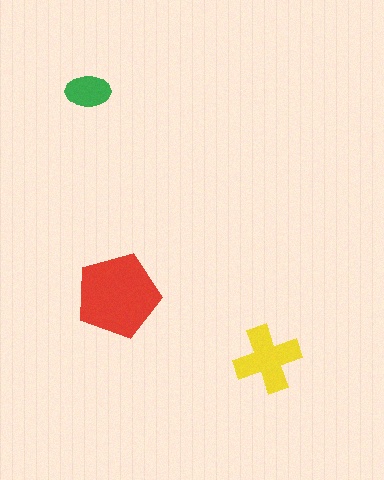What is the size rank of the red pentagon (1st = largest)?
1st.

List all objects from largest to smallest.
The red pentagon, the yellow cross, the green ellipse.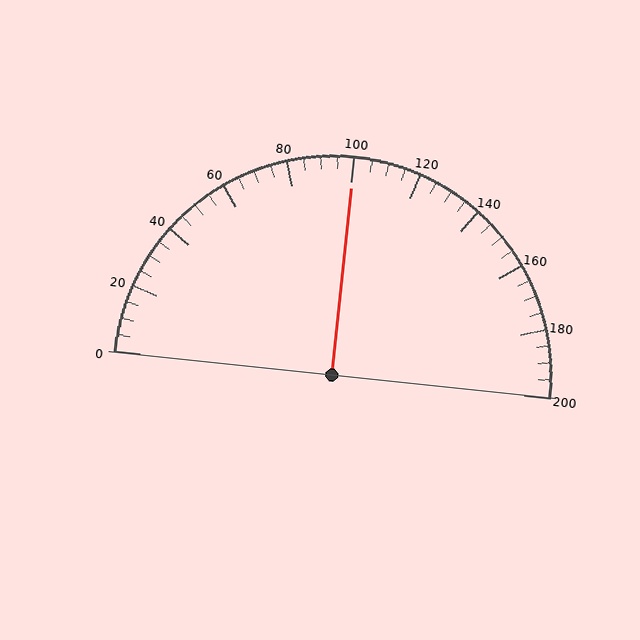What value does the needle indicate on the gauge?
The needle indicates approximately 100.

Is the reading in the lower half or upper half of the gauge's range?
The reading is in the upper half of the range (0 to 200).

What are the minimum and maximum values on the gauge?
The gauge ranges from 0 to 200.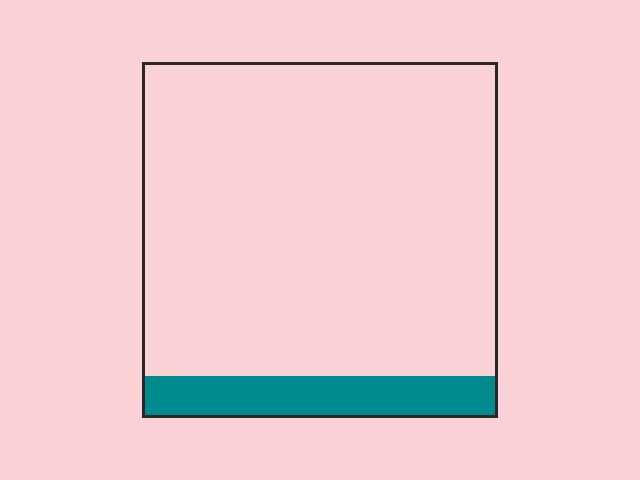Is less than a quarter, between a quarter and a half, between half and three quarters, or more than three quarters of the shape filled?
Less than a quarter.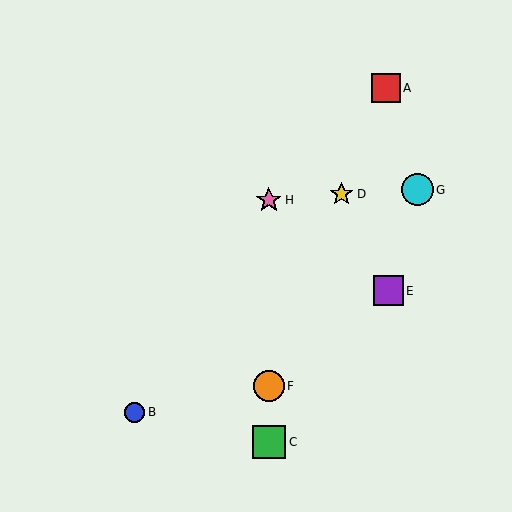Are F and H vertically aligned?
Yes, both are at x≈269.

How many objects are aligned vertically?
3 objects (C, F, H) are aligned vertically.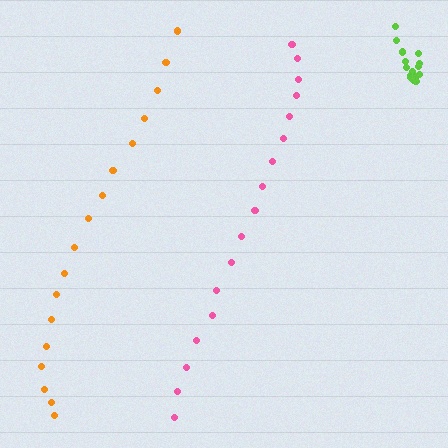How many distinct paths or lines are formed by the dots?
There are 3 distinct paths.